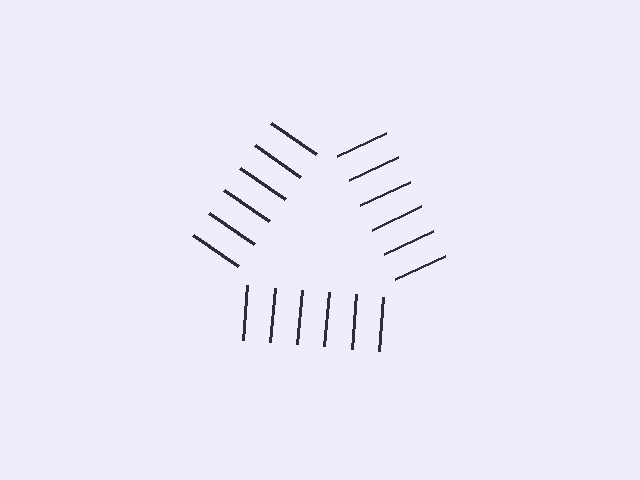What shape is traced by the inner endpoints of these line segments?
An illusory triangle — the line segments terminate on its edges but no continuous stroke is drawn.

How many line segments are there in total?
18 — 6 along each of the 3 edges.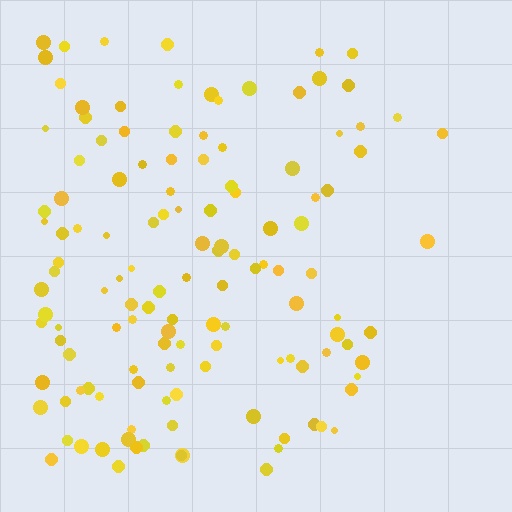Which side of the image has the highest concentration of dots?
The left.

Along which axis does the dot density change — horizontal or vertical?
Horizontal.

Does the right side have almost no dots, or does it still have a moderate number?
Still a moderate number, just noticeably fewer than the left.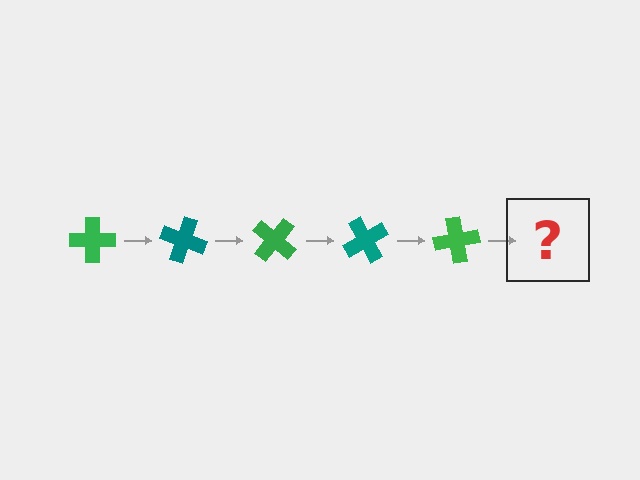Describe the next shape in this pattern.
It should be a teal cross, rotated 100 degrees from the start.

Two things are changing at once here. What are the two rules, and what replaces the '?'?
The two rules are that it rotates 20 degrees each step and the color cycles through green and teal. The '?' should be a teal cross, rotated 100 degrees from the start.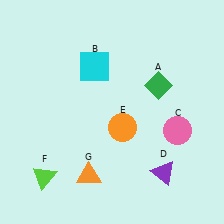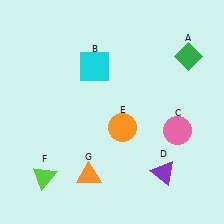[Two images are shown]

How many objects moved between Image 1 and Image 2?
1 object moved between the two images.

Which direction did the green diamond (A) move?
The green diamond (A) moved right.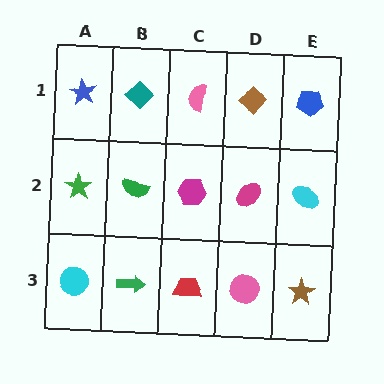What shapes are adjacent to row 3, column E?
A cyan ellipse (row 2, column E), a pink circle (row 3, column D).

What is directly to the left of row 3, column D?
A red trapezoid.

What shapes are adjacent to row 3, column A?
A green star (row 2, column A), a green arrow (row 3, column B).